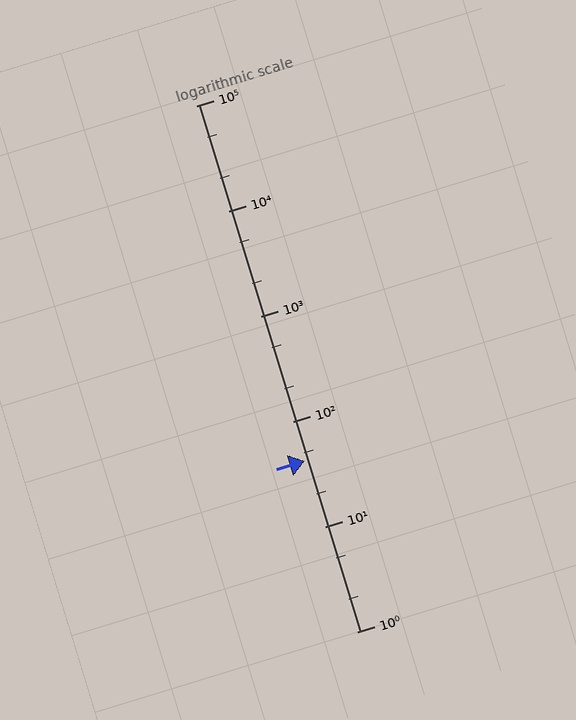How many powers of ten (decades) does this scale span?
The scale spans 5 decades, from 1 to 100000.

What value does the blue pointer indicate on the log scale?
The pointer indicates approximately 42.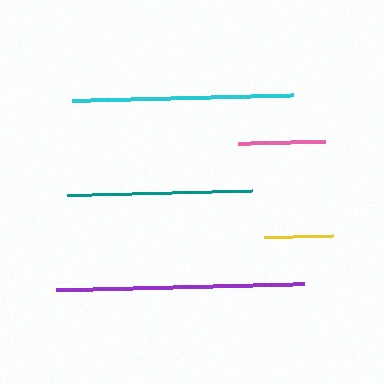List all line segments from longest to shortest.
From longest to shortest: purple, cyan, teal, pink, yellow.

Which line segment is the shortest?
The yellow line is the shortest at approximately 70 pixels.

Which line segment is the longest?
The purple line is the longest at approximately 248 pixels.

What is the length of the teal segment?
The teal segment is approximately 186 pixels long.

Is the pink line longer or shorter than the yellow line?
The pink line is longer than the yellow line.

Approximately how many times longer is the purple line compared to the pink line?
The purple line is approximately 2.9 times the length of the pink line.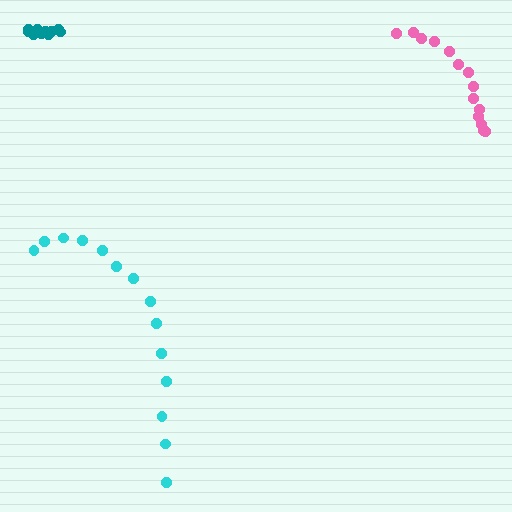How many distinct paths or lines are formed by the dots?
There are 3 distinct paths.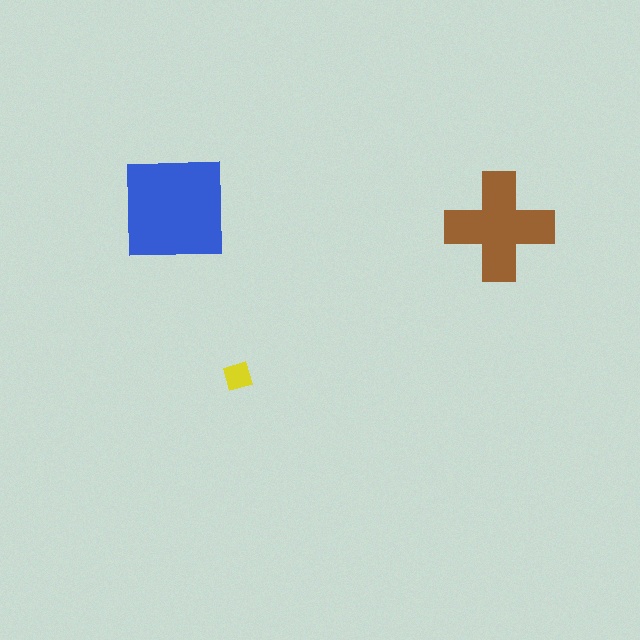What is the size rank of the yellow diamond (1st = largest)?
3rd.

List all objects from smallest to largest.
The yellow diamond, the brown cross, the blue square.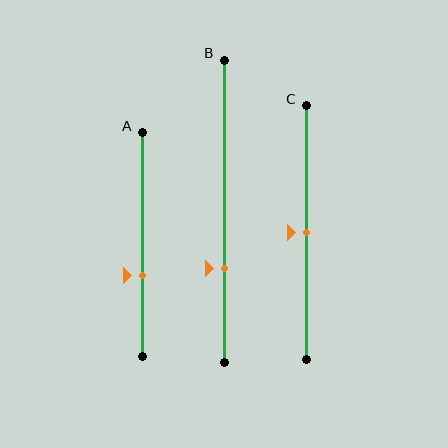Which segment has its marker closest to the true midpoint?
Segment C has its marker closest to the true midpoint.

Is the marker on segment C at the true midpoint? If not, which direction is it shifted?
Yes, the marker on segment C is at the true midpoint.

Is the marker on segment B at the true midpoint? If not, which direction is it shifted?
No, the marker on segment B is shifted downward by about 19% of the segment length.